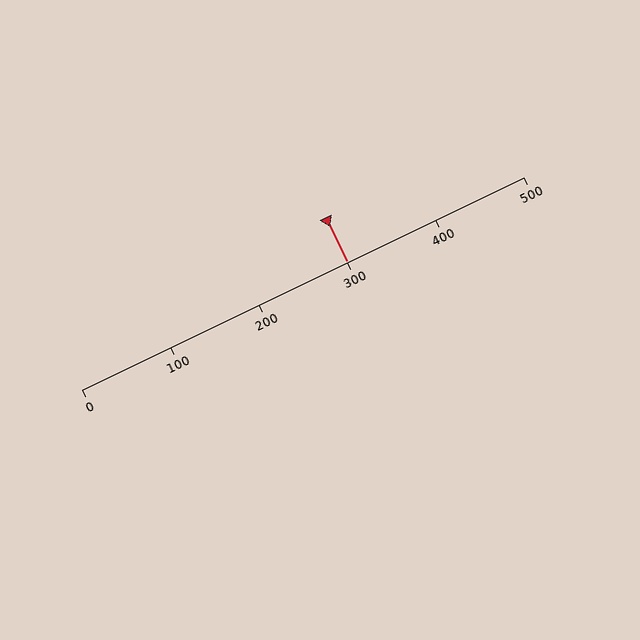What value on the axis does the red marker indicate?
The marker indicates approximately 300.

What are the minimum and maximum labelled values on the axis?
The axis runs from 0 to 500.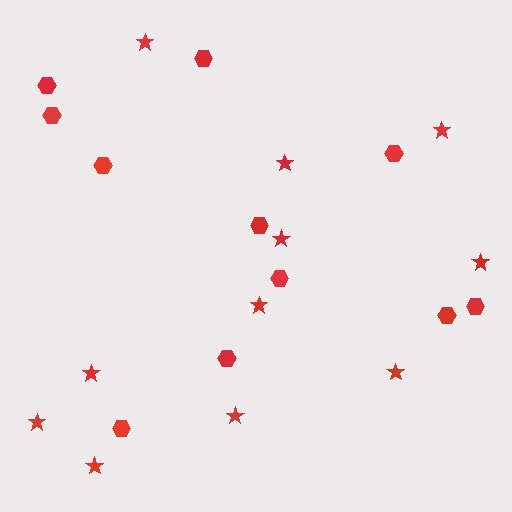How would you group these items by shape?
There are 2 groups: one group of stars (11) and one group of hexagons (11).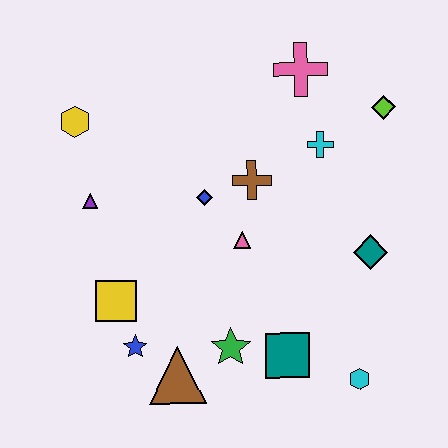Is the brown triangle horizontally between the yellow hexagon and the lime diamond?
Yes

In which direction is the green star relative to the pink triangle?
The green star is below the pink triangle.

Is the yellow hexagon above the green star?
Yes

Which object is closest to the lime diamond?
The cyan cross is closest to the lime diamond.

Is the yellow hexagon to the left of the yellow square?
Yes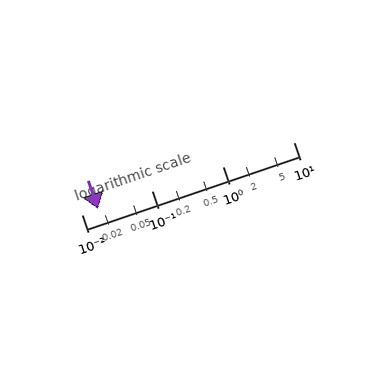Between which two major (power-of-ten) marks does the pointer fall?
The pointer is between 0.01 and 0.1.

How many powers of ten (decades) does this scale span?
The scale spans 3 decades, from 0.01 to 10.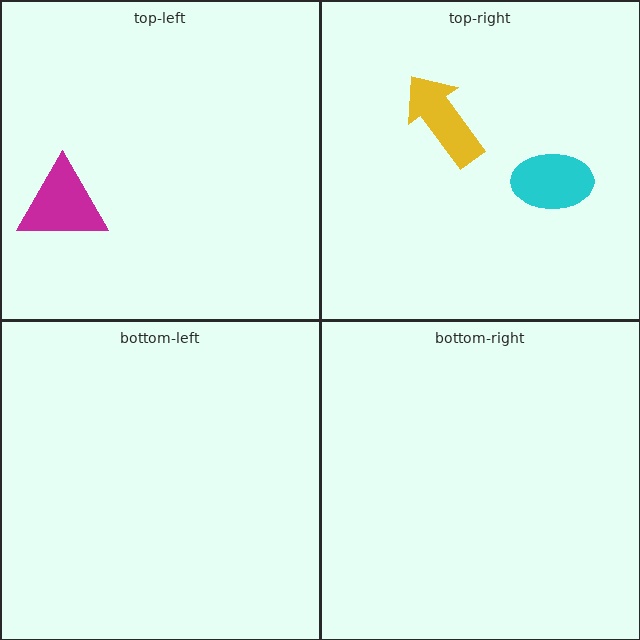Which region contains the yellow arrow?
The top-right region.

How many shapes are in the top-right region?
2.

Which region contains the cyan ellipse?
The top-right region.